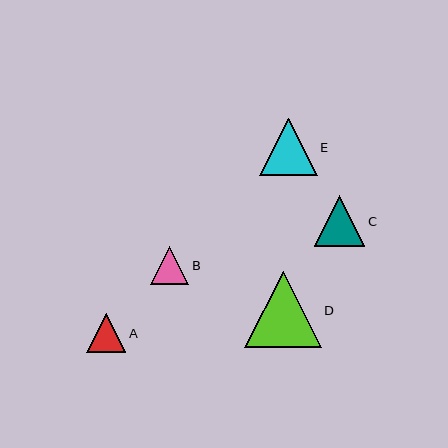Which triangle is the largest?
Triangle D is the largest with a size of approximately 77 pixels.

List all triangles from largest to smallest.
From largest to smallest: D, E, C, A, B.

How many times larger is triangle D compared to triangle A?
Triangle D is approximately 1.9 times the size of triangle A.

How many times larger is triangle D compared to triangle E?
Triangle D is approximately 1.3 times the size of triangle E.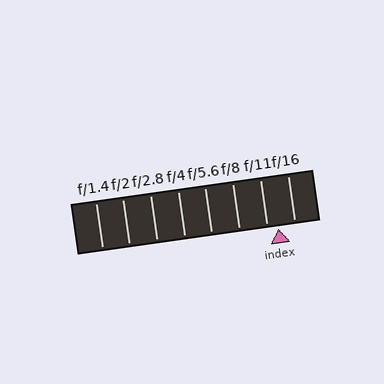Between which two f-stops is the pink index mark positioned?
The index mark is between f/11 and f/16.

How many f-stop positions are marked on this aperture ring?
There are 8 f-stop positions marked.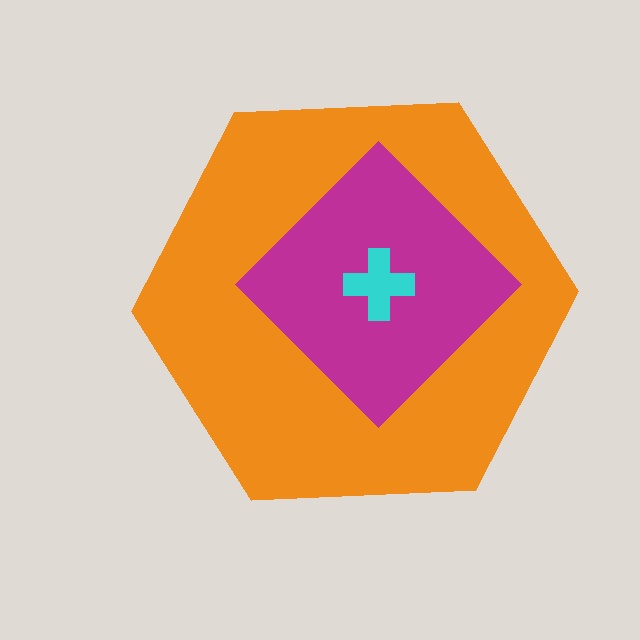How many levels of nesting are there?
3.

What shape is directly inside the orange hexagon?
The magenta diamond.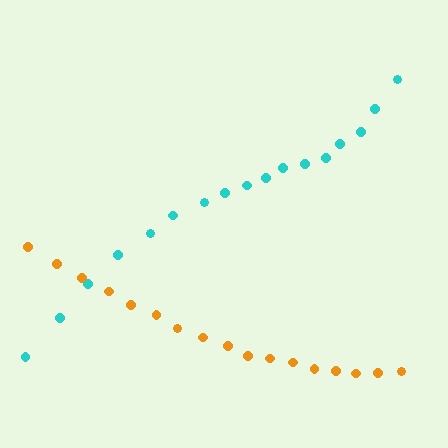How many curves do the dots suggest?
There are 2 distinct paths.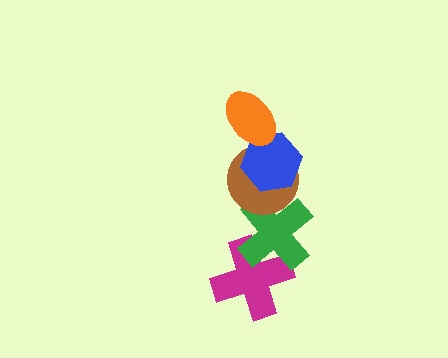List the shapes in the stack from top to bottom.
From top to bottom: the orange ellipse, the blue hexagon, the brown circle, the green cross, the magenta cross.